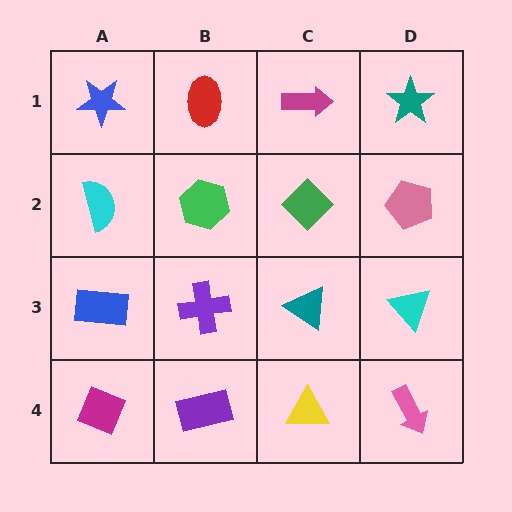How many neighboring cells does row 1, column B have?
3.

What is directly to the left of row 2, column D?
A green diamond.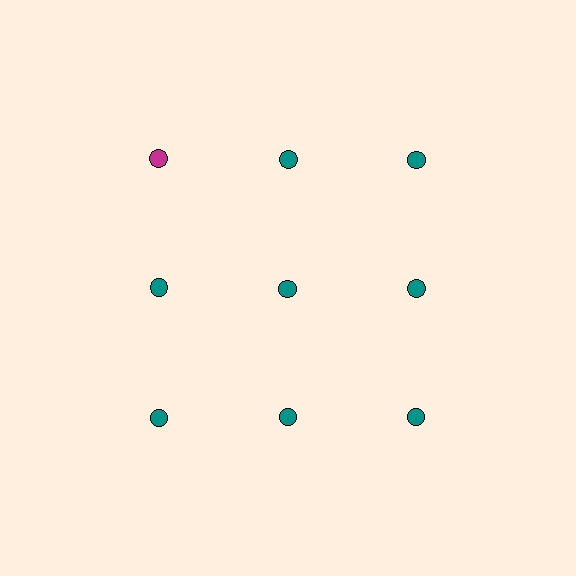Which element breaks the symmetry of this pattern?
The magenta circle in the top row, leftmost column breaks the symmetry. All other shapes are teal circles.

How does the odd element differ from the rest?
It has a different color: magenta instead of teal.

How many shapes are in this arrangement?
There are 9 shapes arranged in a grid pattern.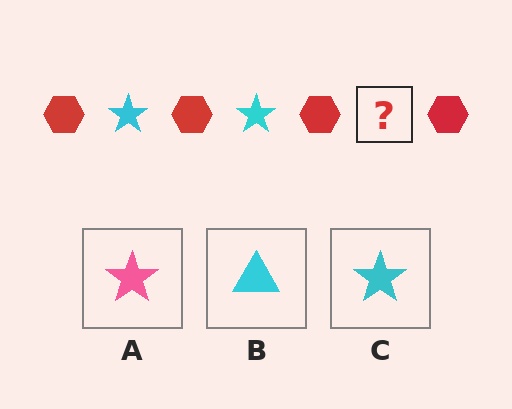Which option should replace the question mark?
Option C.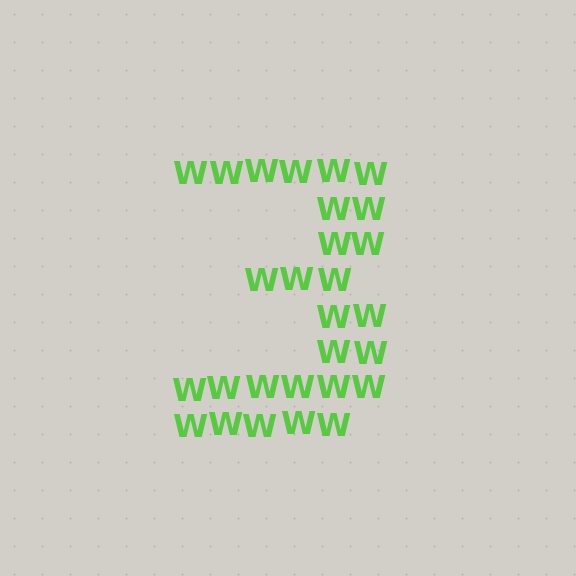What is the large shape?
The large shape is the digit 3.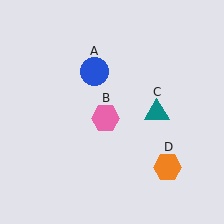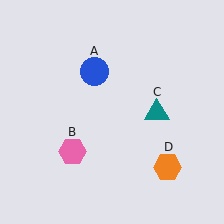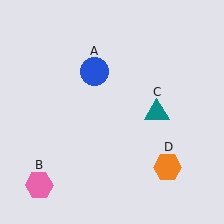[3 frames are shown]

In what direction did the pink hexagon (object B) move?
The pink hexagon (object B) moved down and to the left.